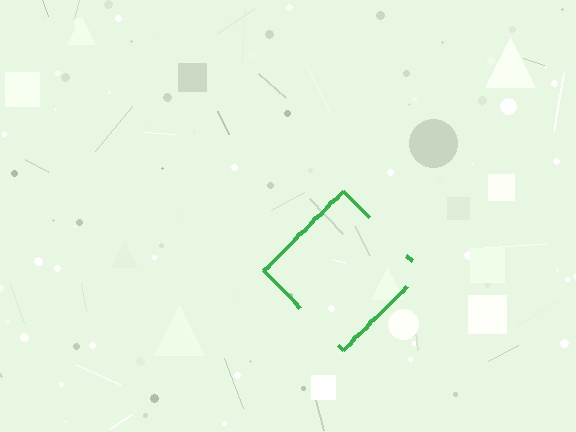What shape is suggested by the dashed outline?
The dashed outline suggests a diamond.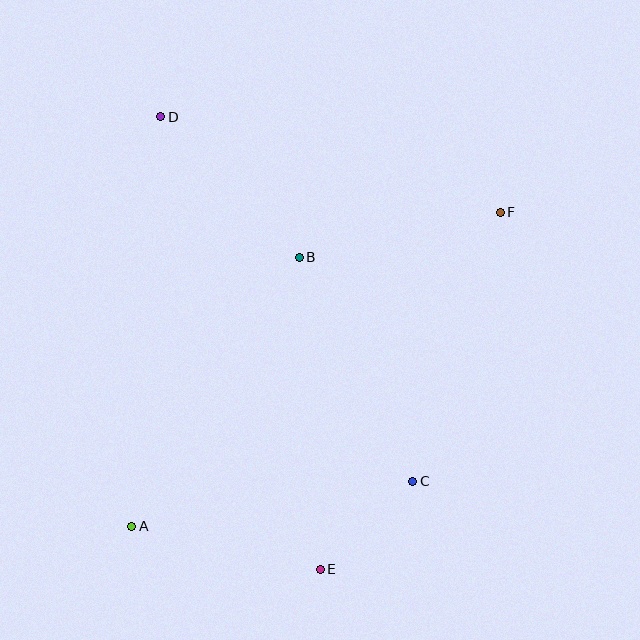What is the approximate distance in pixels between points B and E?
The distance between B and E is approximately 312 pixels.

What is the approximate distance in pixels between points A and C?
The distance between A and C is approximately 285 pixels.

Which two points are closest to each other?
Points C and E are closest to each other.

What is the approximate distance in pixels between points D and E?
The distance between D and E is approximately 480 pixels.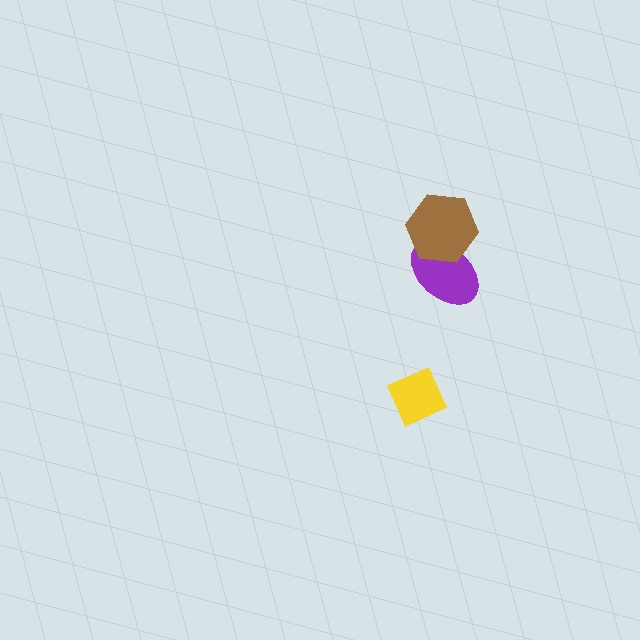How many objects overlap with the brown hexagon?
1 object overlaps with the brown hexagon.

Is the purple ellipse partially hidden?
Yes, it is partially covered by another shape.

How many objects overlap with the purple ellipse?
1 object overlaps with the purple ellipse.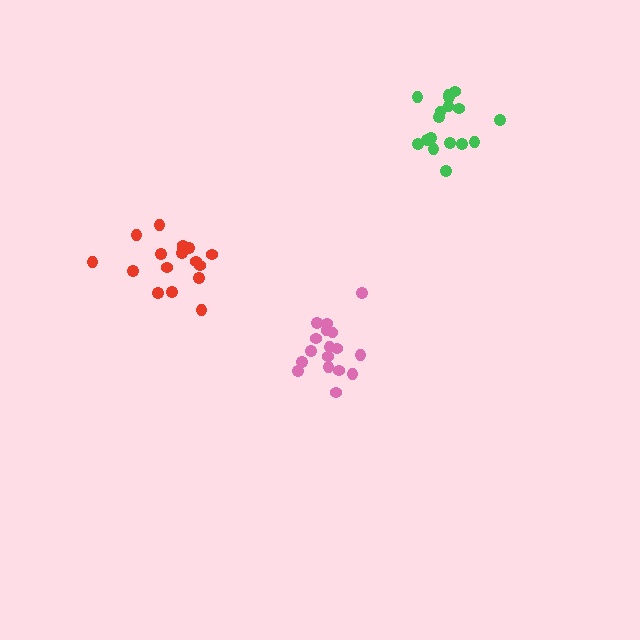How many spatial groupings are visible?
There are 3 spatial groupings.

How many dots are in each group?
Group 1: 17 dots, Group 2: 18 dots, Group 3: 17 dots (52 total).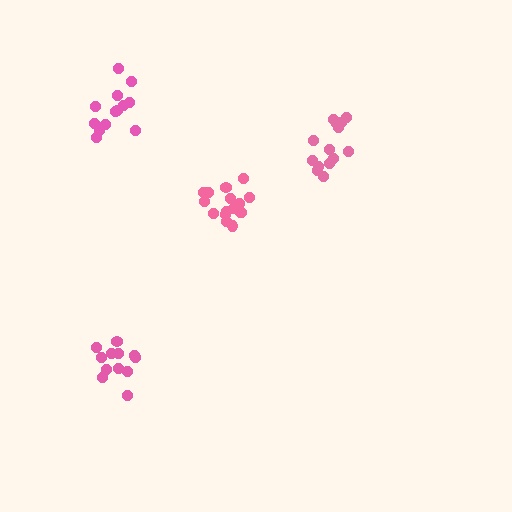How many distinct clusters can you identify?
There are 4 distinct clusters.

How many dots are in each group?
Group 1: 13 dots, Group 2: 12 dots, Group 3: 16 dots, Group 4: 14 dots (55 total).